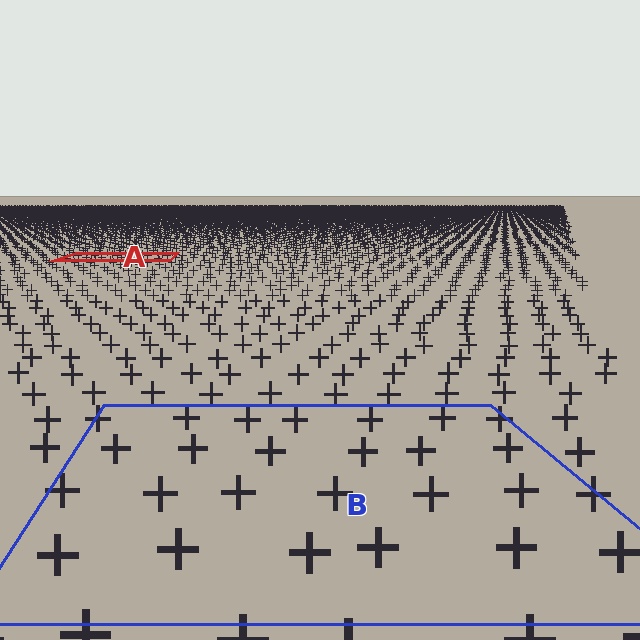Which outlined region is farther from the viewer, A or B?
Region A is farther from the viewer — the texture elements inside it appear smaller and more densely packed.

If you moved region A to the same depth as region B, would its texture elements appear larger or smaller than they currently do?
They would appear larger. At a closer depth, the same texture elements are projected at a bigger on-screen size.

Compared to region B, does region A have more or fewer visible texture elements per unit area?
Region A has more texture elements per unit area — they are packed more densely because it is farther away.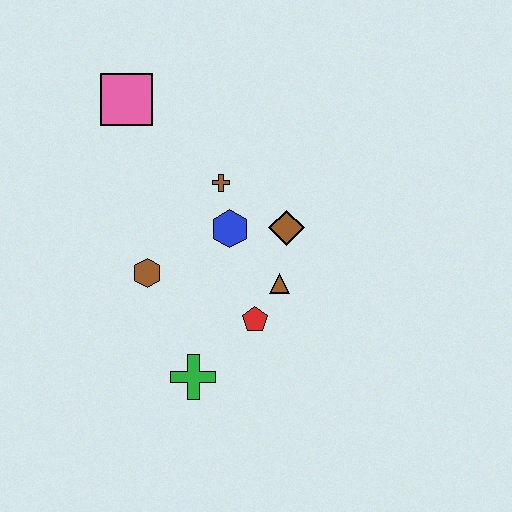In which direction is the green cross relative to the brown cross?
The green cross is below the brown cross.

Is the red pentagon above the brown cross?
No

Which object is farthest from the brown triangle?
The pink square is farthest from the brown triangle.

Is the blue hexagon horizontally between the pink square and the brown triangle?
Yes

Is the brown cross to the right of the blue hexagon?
No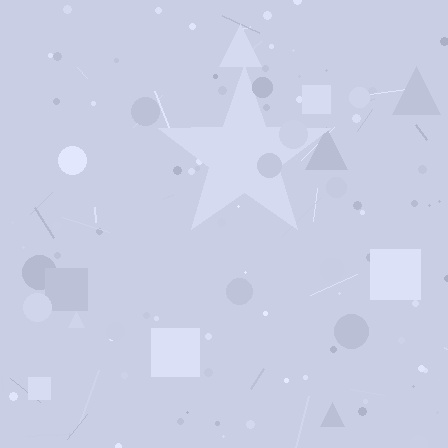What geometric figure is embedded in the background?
A star is embedded in the background.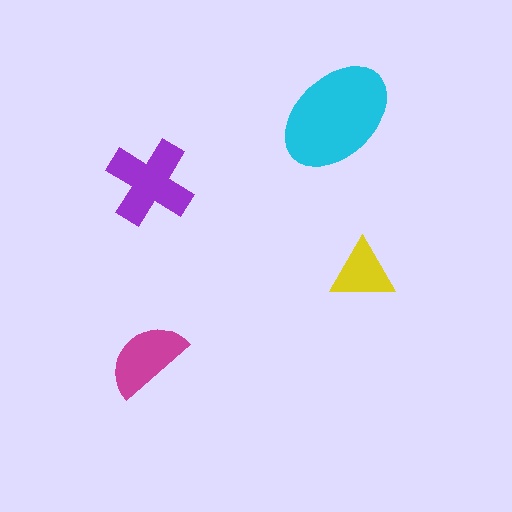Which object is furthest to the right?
The yellow triangle is rightmost.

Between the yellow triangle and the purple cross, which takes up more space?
The purple cross.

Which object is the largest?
The cyan ellipse.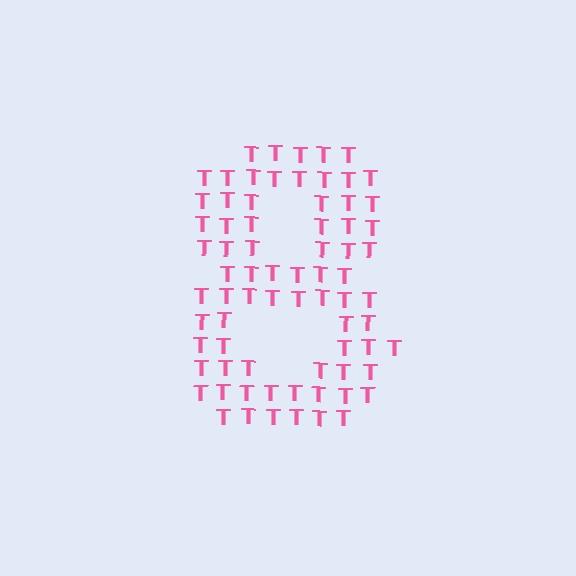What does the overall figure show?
The overall figure shows the digit 8.